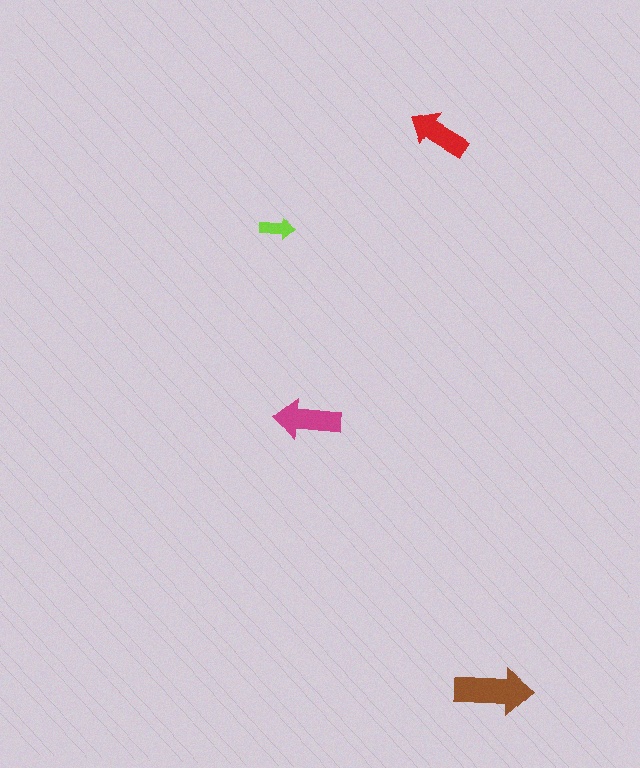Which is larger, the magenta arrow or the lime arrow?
The magenta one.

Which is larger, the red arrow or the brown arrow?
The brown one.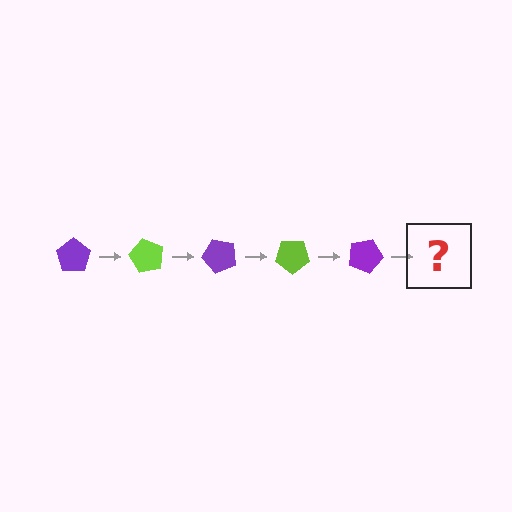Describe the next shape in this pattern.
It should be a lime pentagon, rotated 300 degrees from the start.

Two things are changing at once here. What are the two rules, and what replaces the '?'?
The two rules are that it rotates 60 degrees each step and the color cycles through purple and lime. The '?' should be a lime pentagon, rotated 300 degrees from the start.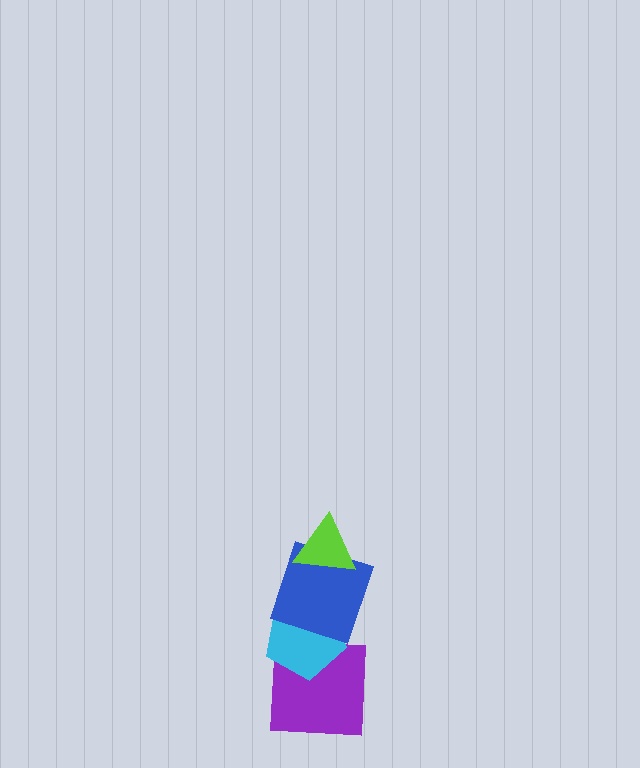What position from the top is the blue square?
The blue square is 2nd from the top.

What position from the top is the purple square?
The purple square is 4th from the top.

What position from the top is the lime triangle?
The lime triangle is 1st from the top.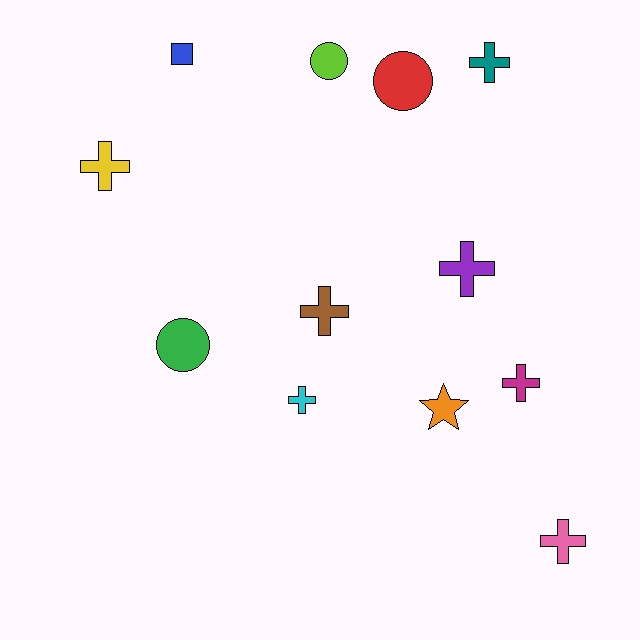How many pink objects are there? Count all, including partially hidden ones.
There is 1 pink object.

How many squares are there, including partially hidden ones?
There is 1 square.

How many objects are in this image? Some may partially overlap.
There are 12 objects.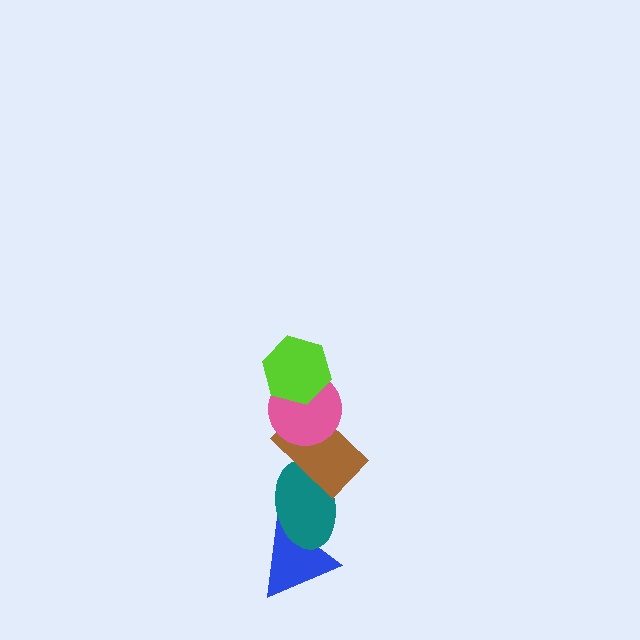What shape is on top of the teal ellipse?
The brown rectangle is on top of the teal ellipse.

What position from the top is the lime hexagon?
The lime hexagon is 1st from the top.